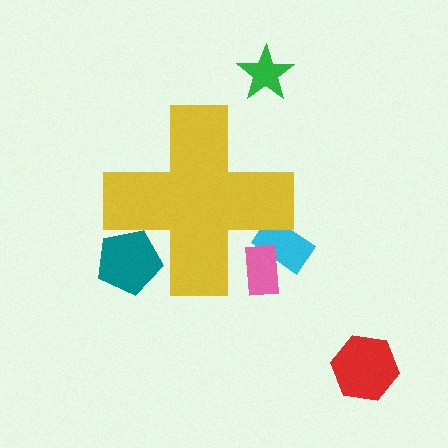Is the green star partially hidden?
No, the green star is fully visible.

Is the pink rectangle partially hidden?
Yes, the pink rectangle is partially hidden behind the yellow cross.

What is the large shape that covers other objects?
A yellow cross.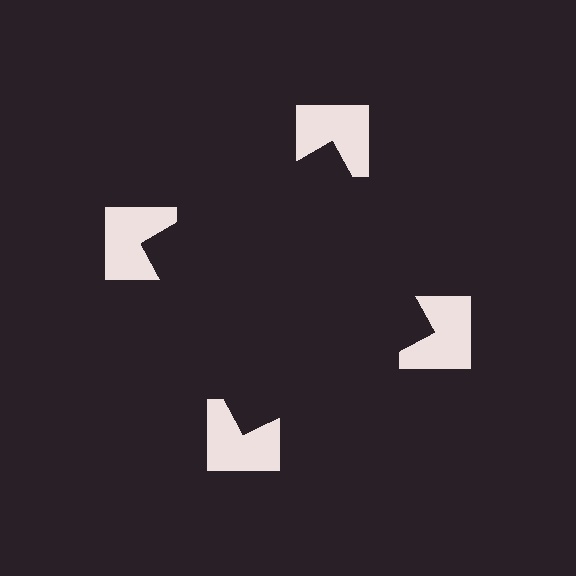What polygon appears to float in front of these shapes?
An illusory square — its edges are inferred from the aligned wedge cuts in the notched squares, not physically drawn.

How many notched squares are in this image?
There are 4 — one at each vertex of the illusory square.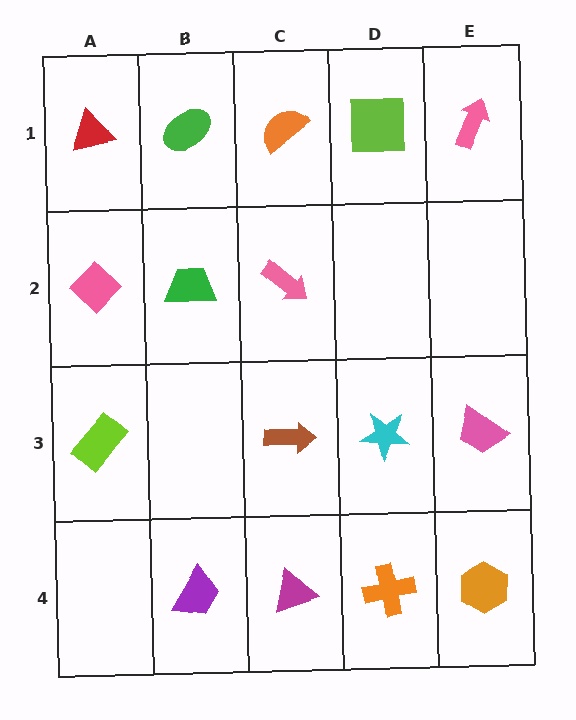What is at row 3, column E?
A pink trapezoid.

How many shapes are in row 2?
3 shapes.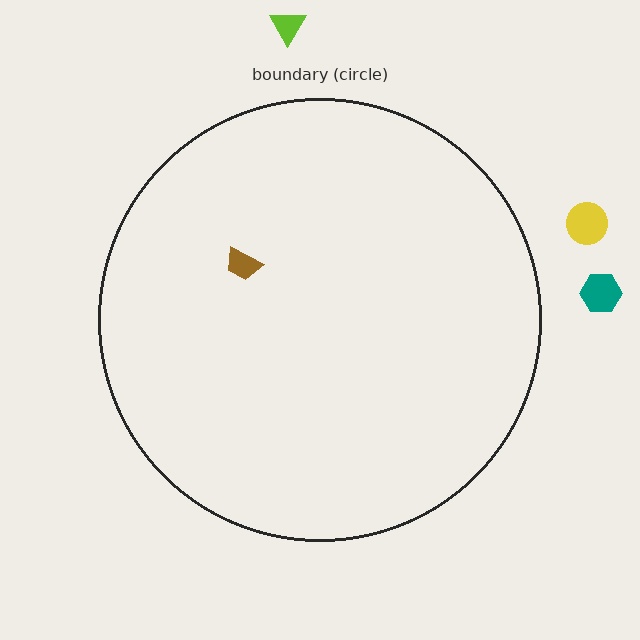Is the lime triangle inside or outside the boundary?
Outside.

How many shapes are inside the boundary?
1 inside, 3 outside.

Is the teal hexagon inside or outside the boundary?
Outside.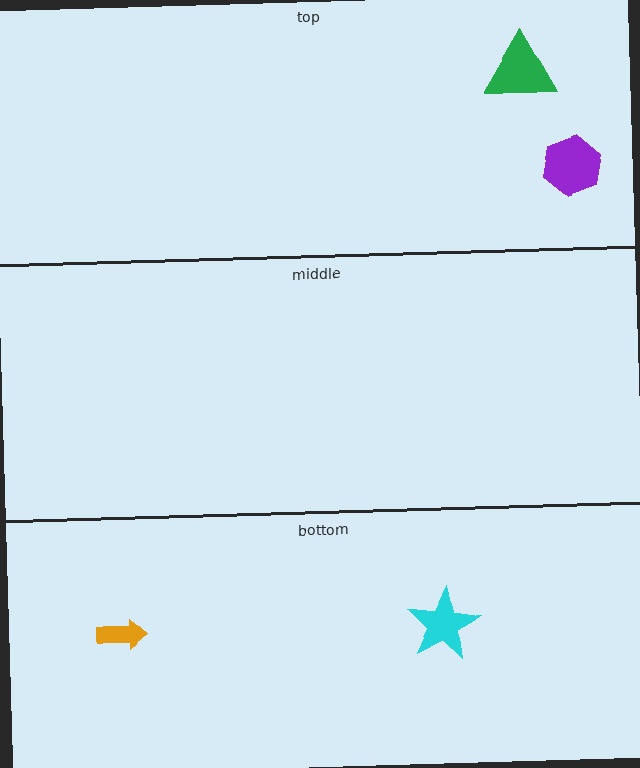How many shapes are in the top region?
2.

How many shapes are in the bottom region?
2.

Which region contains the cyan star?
The bottom region.